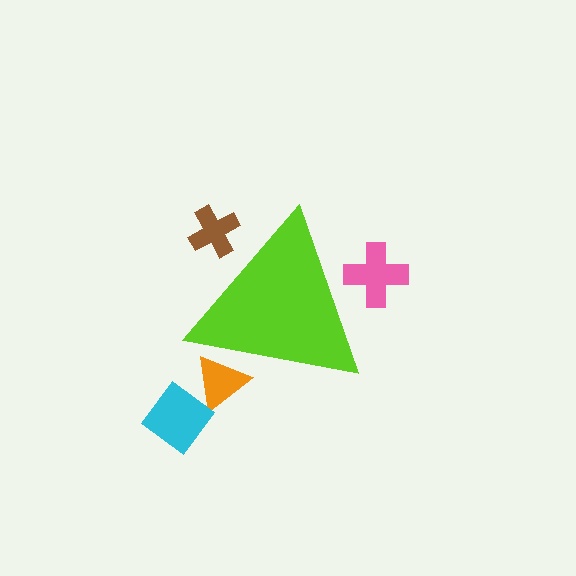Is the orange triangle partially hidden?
Yes, the orange triangle is partially hidden behind the lime triangle.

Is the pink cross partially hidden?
Yes, the pink cross is partially hidden behind the lime triangle.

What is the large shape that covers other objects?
A lime triangle.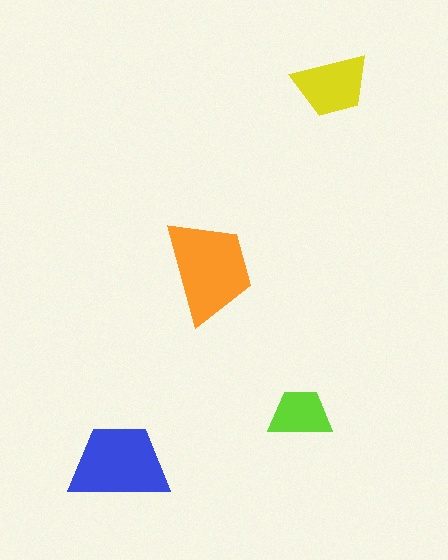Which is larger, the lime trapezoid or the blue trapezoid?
The blue one.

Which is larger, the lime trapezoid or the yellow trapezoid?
The yellow one.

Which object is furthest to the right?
The yellow trapezoid is rightmost.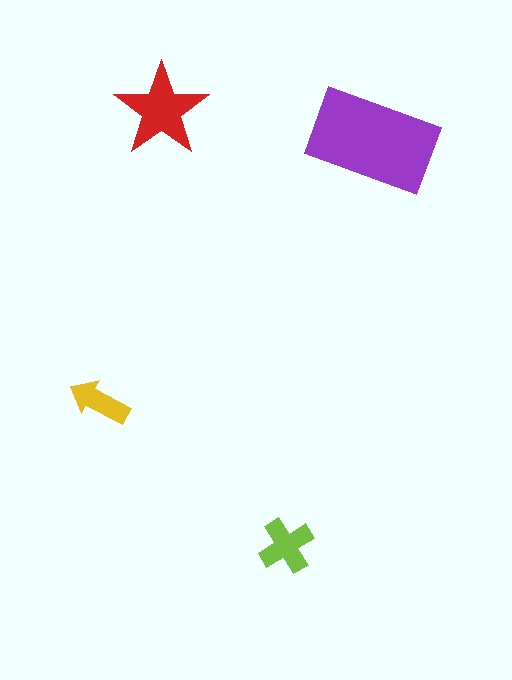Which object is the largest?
The purple rectangle.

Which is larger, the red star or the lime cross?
The red star.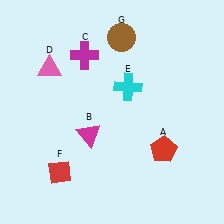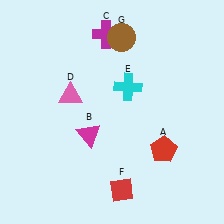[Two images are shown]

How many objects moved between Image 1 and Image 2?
3 objects moved between the two images.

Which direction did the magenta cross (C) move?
The magenta cross (C) moved right.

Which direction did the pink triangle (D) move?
The pink triangle (D) moved down.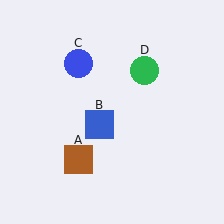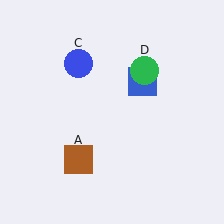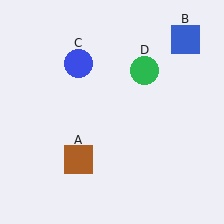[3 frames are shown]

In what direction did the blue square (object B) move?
The blue square (object B) moved up and to the right.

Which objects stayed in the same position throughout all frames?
Brown square (object A) and blue circle (object C) and green circle (object D) remained stationary.